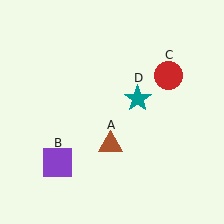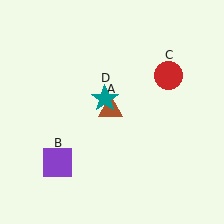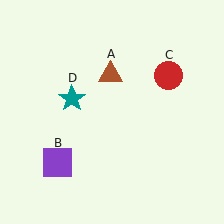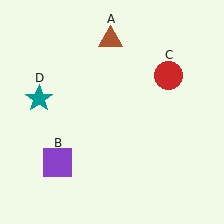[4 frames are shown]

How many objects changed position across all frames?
2 objects changed position: brown triangle (object A), teal star (object D).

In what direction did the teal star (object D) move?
The teal star (object D) moved left.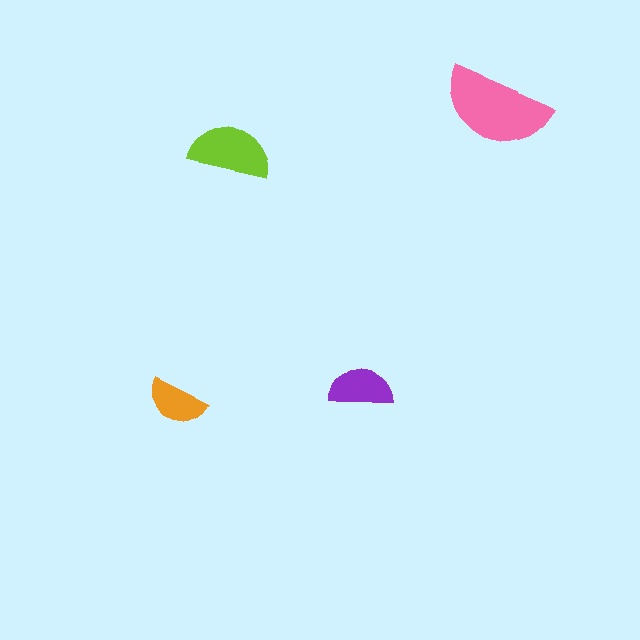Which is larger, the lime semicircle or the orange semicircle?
The lime one.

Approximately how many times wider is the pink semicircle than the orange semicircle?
About 2 times wider.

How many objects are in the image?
There are 4 objects in the image.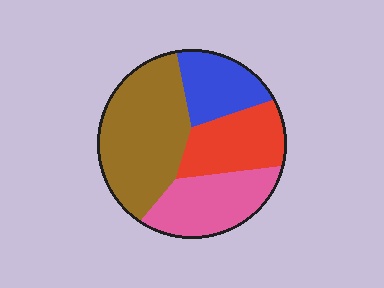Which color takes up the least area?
Blue, at roughly 15%.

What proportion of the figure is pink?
Pink takes up between a sixth and a third of the figure.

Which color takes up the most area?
Brown, at roughly 40%.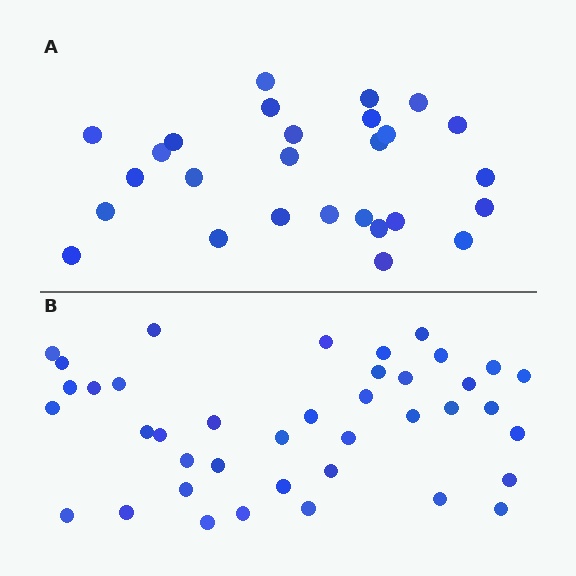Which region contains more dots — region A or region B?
Region B (the bottom region) has more dots.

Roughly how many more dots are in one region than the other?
Region B has approximately 15 more dots than region A.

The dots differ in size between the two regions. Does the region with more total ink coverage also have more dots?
No. Region A has more total ink coverage because its dots are larger, but region B actually contains more individual dots. Total area can be misleading — the number of items is what matters here.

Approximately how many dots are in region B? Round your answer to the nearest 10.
About 40 dots.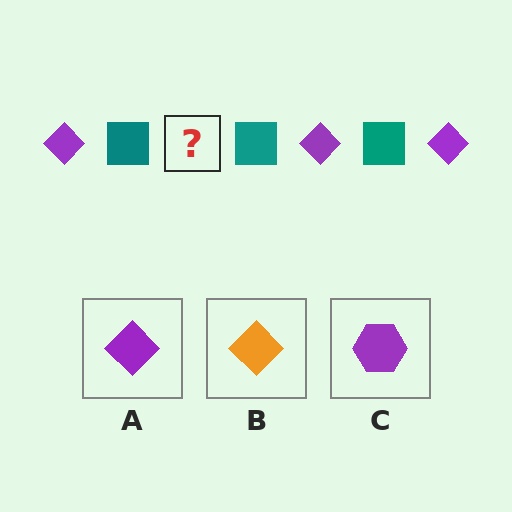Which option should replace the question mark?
Option A.